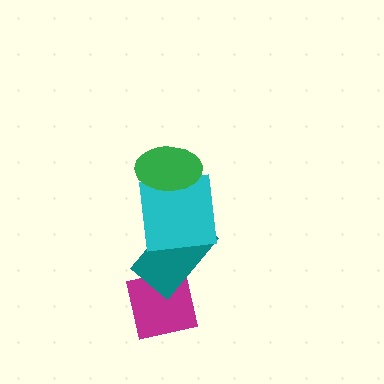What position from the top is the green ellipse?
The green ellipse is 1st from the top.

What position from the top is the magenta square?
The magenta square is 4th from the top.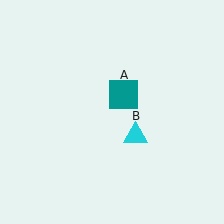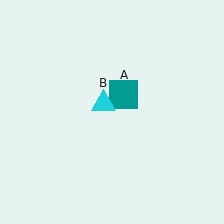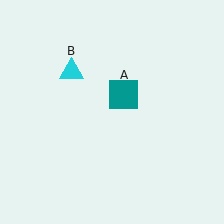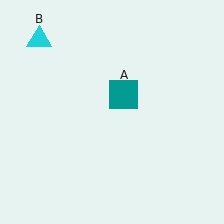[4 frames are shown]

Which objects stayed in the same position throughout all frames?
Teal square (object A) remained stationary.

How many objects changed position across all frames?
1 object changed position: cyan triangle (object B).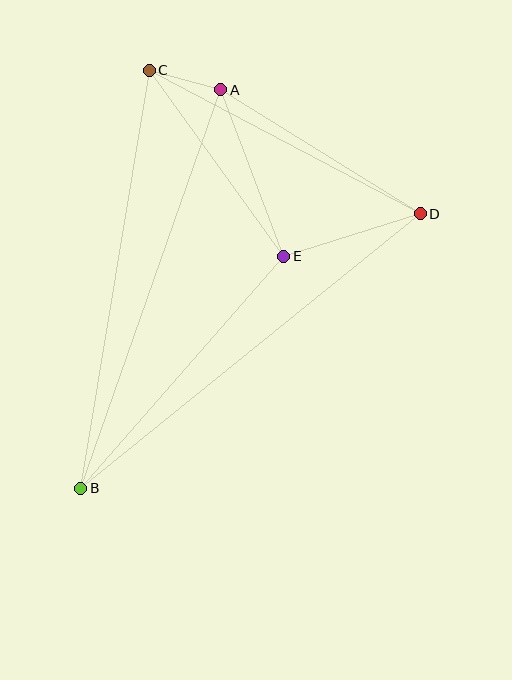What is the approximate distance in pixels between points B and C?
The distance between B and C is approximately 423 pixels.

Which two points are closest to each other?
Points A and C are closest to each other.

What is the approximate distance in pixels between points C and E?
The distance between C and E is approximately 230 pixels.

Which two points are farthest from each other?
Points B and D are farthest from each other.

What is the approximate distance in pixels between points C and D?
The distance between C and D is approximately 307 pixels.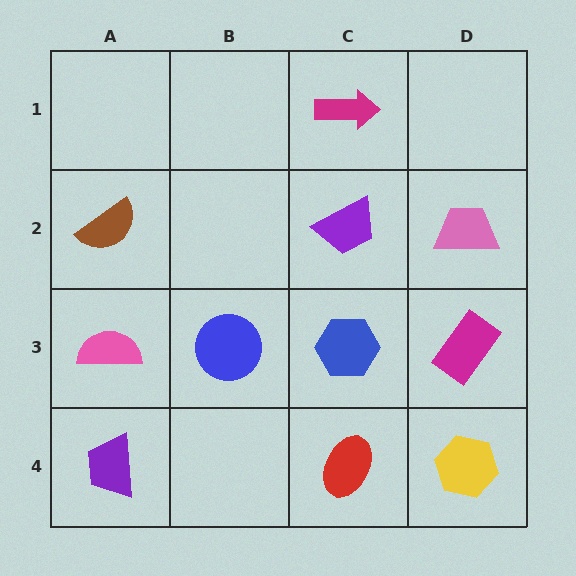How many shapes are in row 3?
4 shapes.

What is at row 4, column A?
A purple trapezoid.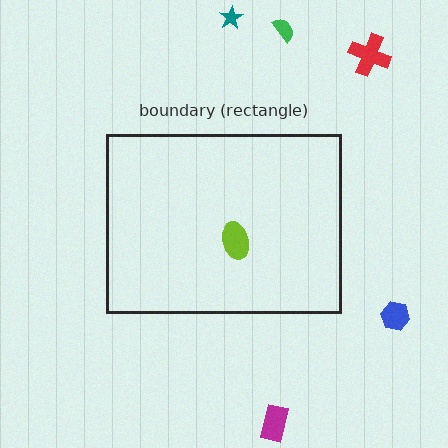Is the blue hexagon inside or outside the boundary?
Outside.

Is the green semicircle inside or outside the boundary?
Outside.